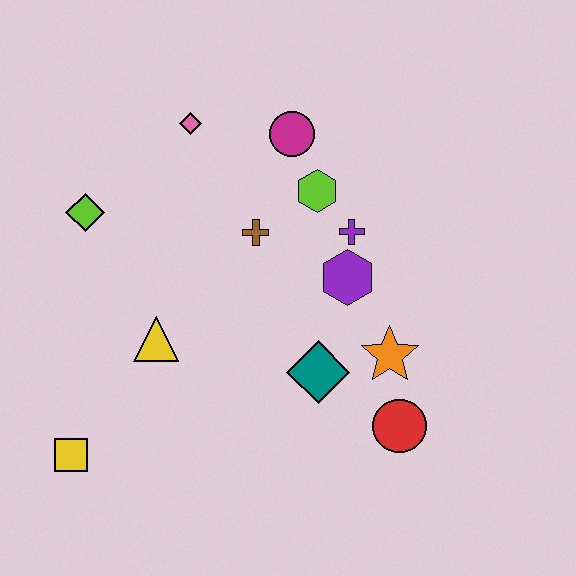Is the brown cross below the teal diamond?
No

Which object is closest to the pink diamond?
The magenta circle is closest to the pink diamond.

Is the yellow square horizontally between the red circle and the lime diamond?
No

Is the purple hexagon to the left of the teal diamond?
No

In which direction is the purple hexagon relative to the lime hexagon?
The purple hexagon is below the lime hexagon.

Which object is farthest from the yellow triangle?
The red circle is farthest from the yellow triangle.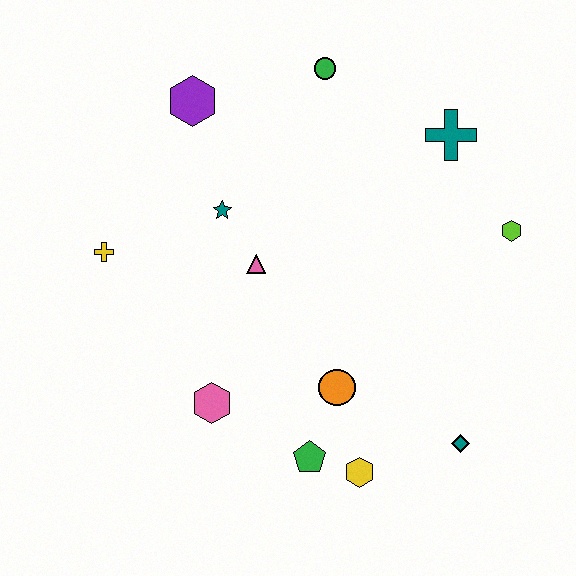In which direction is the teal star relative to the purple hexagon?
The teal star is below the purple hexagon.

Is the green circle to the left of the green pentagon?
No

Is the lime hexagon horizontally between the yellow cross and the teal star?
No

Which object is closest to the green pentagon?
The yellow hexagon is closest to the green pentagon.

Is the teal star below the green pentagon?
No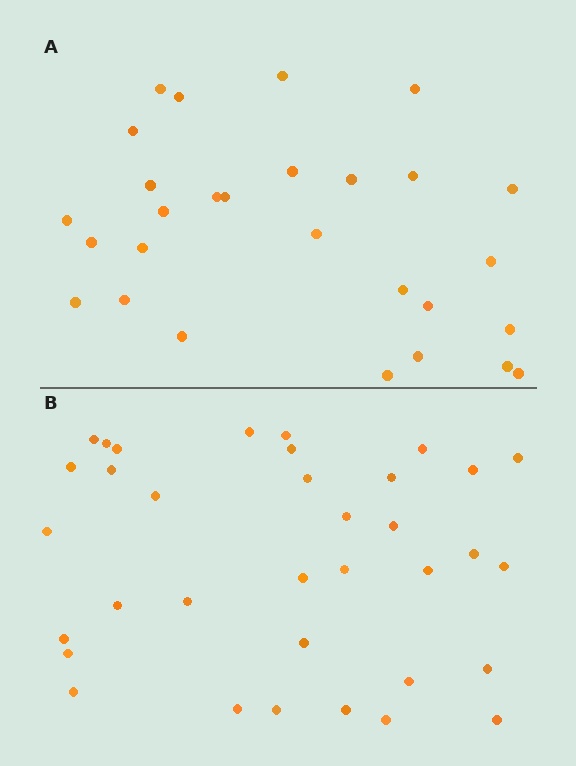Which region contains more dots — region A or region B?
Region B (the bottom region) has more dots.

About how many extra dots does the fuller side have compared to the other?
Region B has roughly 8 or so more dots than region A.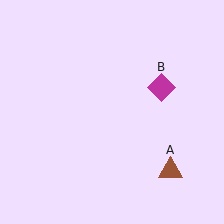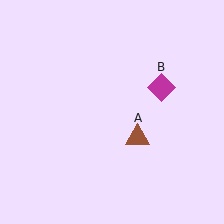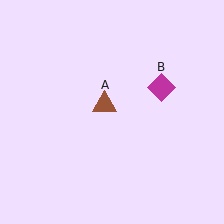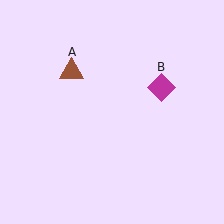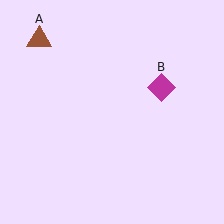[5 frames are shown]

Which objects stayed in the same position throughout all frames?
Magenta diamond (object B) remained stationary.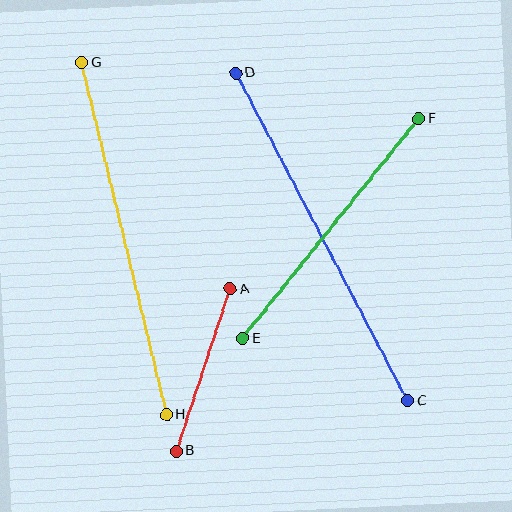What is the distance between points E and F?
The distance is approximately 282 pixels.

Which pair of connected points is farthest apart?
Points C and D are farthest apart.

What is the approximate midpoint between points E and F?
The midpoint is at approximately (331, 228) pixels.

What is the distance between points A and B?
The distance is approximately 171 pixels.